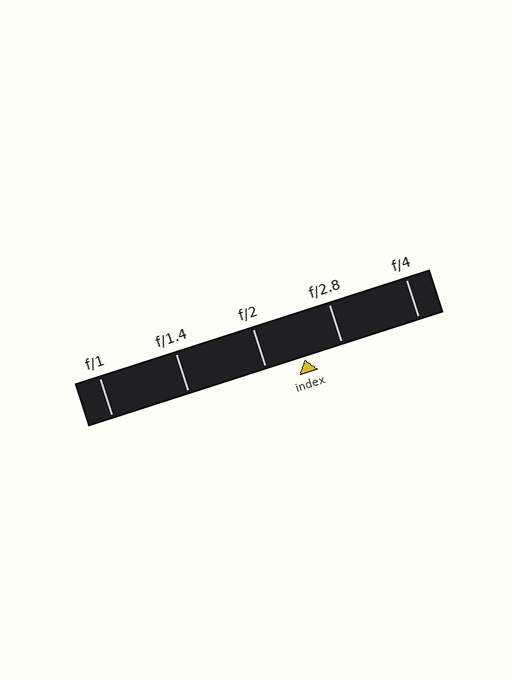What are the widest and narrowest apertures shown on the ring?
The widest aperture shown is f/1 and the narrowest is f/4.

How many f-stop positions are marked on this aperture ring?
There are 5 f-stop positions marked.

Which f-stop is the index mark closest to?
The index mark is closest to f/2.8.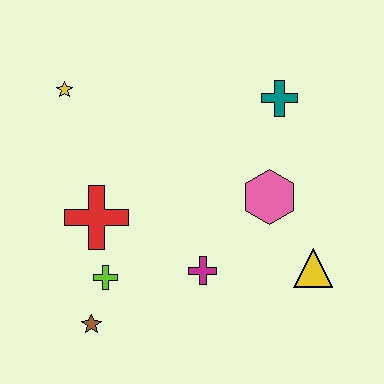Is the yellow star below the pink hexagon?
No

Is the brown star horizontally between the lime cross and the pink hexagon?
No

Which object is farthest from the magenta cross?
The yellow star is farthest from the magenta cross.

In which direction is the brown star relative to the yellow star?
The brown star is below the yellow star.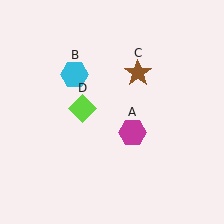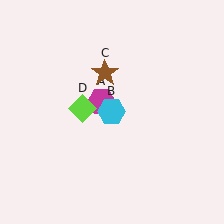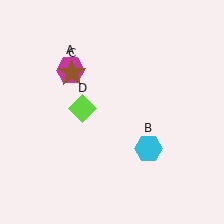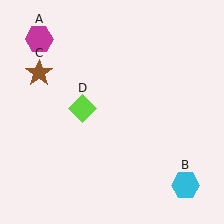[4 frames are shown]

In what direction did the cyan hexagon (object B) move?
The cyan hexagon (object B) moved down and to the right.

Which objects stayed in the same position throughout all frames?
Lime diamond (object D) remained stationary.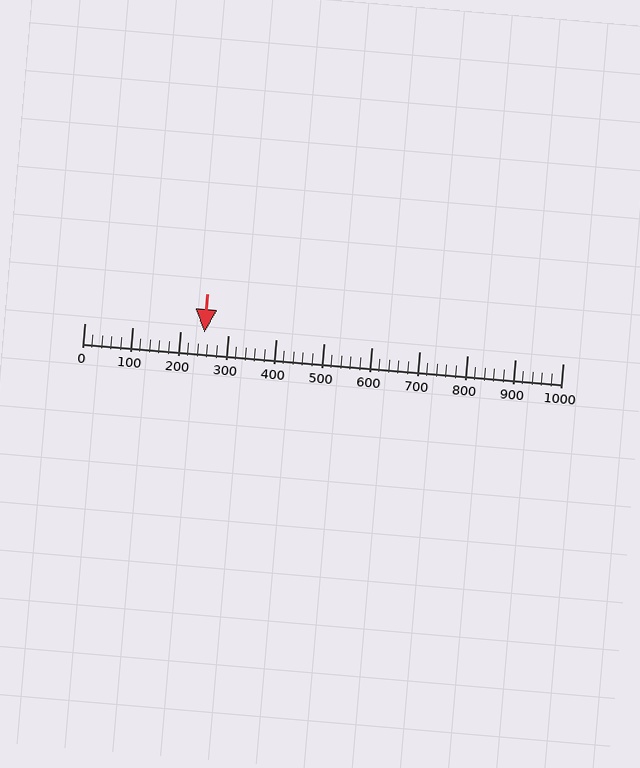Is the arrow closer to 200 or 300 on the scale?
The arrow is closer to 300.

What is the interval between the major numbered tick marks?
The major tick marks are spaced 100 units apart.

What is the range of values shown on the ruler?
The ruler shows values from 0 to 1000.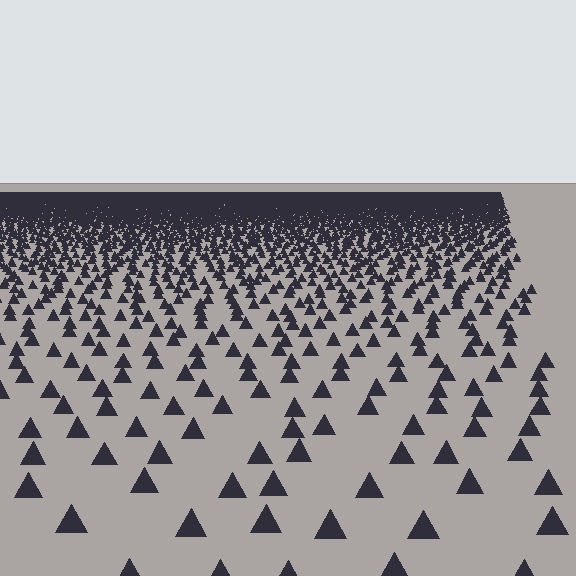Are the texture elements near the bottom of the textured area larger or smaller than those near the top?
Larger. Near the bottom, elements are closer to the viewer and appear at a bigger on-screen size.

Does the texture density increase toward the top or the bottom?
Density increases toward the top.